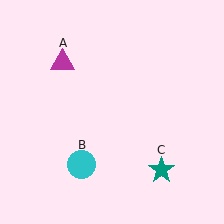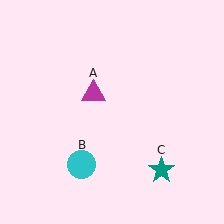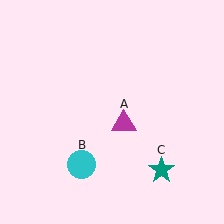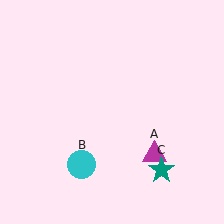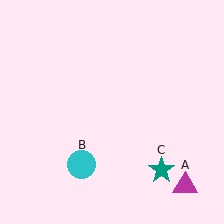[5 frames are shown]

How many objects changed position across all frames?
1 object changed position: magenta triangle (object A).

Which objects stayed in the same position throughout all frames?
Cyan circle (object B) and teal star (object C) remained stationary.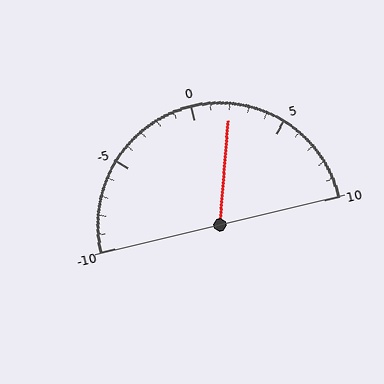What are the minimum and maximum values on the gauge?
The gauge ranges from -10 to 10.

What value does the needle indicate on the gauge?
The needle indicates approximately 2.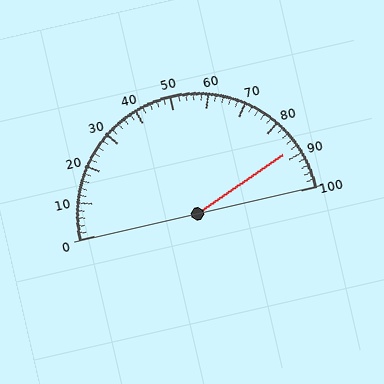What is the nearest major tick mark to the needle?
The nearest major tick mark is 90.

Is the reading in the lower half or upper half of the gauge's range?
The reading is in the upper half of the range (0 to 100).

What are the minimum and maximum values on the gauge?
The gauge ranges from 0 to 100.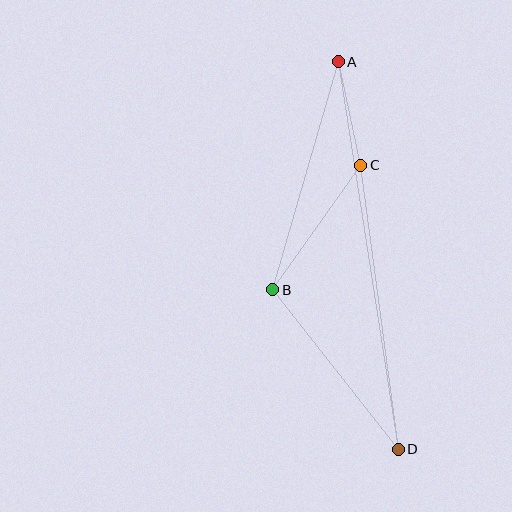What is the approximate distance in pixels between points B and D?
The distance between B and D is approximately 203 pixels.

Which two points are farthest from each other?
Points A and D are farthest from each other.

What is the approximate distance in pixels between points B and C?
The distance between B and C is approximately 153 pixels.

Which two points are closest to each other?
Points A and C are closest to each other.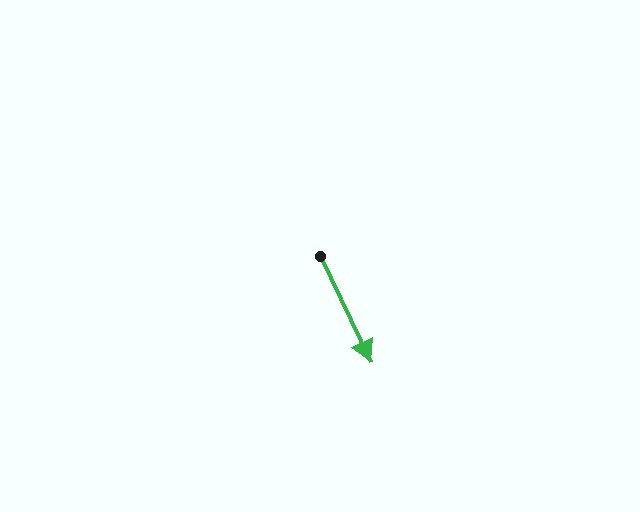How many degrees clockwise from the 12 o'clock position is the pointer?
Approximately 154 degrees.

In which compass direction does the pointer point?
Southeast.